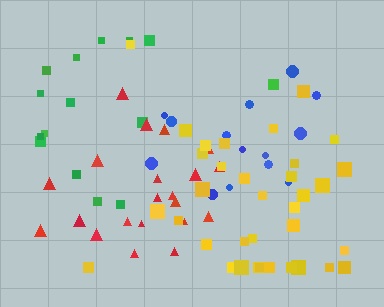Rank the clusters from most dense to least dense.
red, yellow, blue, green.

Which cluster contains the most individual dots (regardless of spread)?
Yellow (35).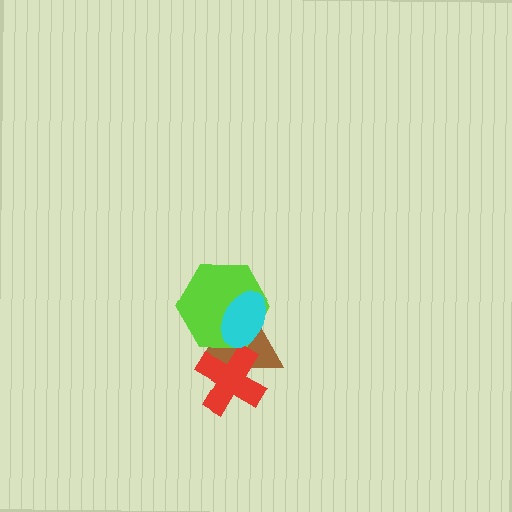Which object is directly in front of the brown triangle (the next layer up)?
The lime hexagon is directly in front of the brown triangle.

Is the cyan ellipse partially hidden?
No, no other shape covers it.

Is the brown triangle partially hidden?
Yes, it is partially covered by another shape.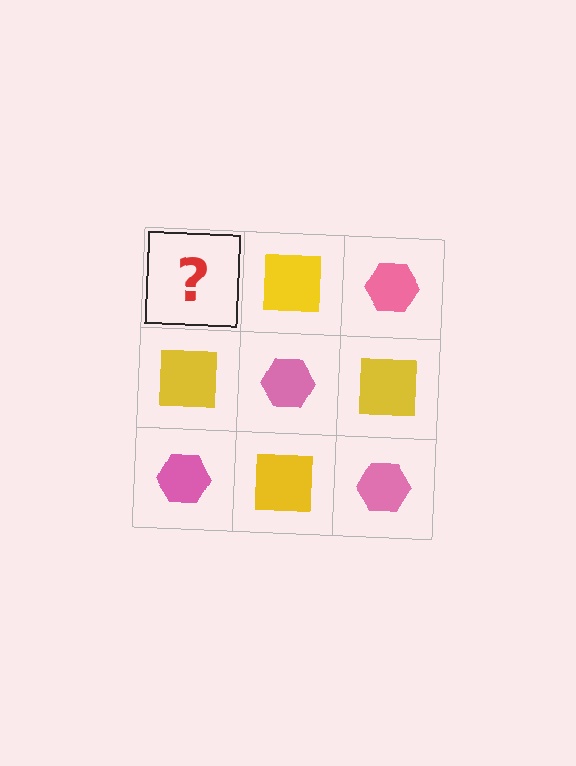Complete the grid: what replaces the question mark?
The question mark should be replaced with a pink hexagon.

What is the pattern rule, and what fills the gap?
The rule is that it alternates pink hexagon and yellow square in a checkerboard pattern. The gap should be filled with a pink hexagon.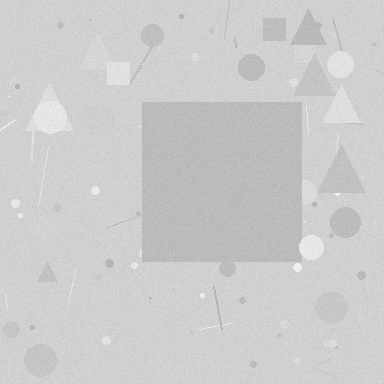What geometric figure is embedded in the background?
A square is embedded in the background.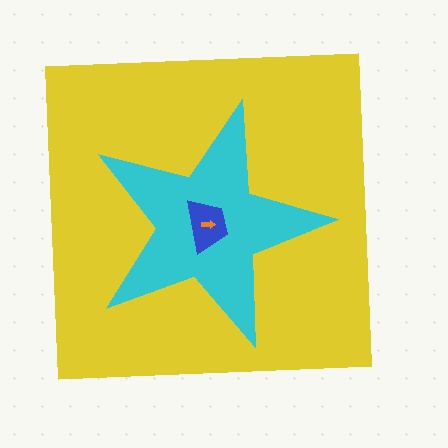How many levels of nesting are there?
4.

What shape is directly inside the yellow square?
The cyan star.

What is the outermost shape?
The yellow square.